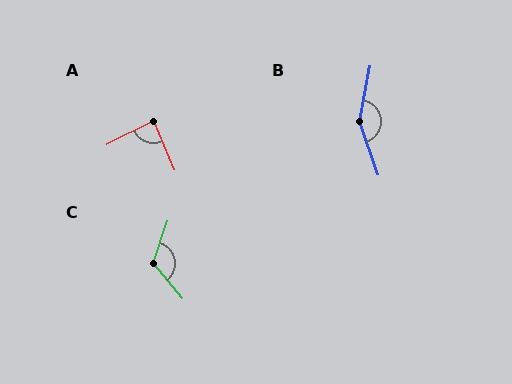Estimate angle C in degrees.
Approximately 122 degrees.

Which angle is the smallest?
A, at approximately 86 degrees.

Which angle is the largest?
B, at approximately 150 degrees.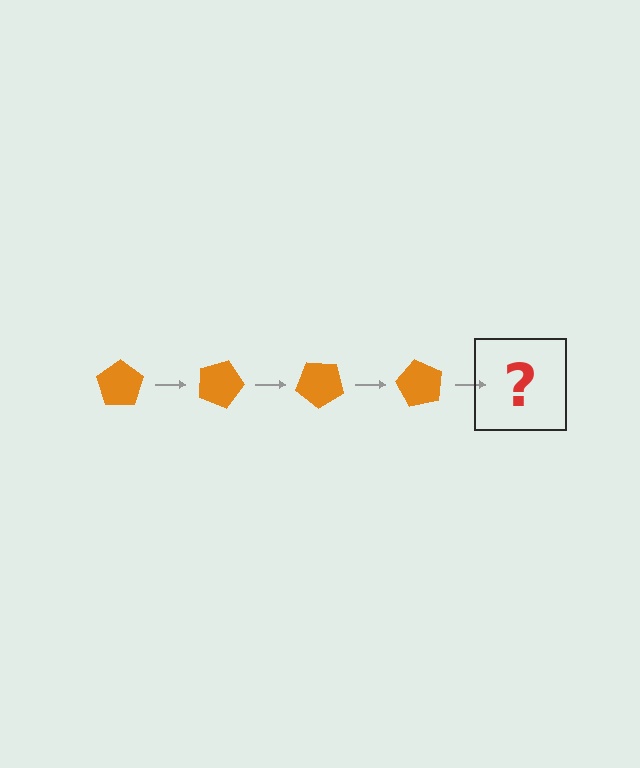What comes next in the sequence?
The next element should be an orange pentagon rotated 80 degrees.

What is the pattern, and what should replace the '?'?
The pattern is that the pentagon rotates 20 degrees each step. The '?' should be an orange pentagon rotated 80 degrees.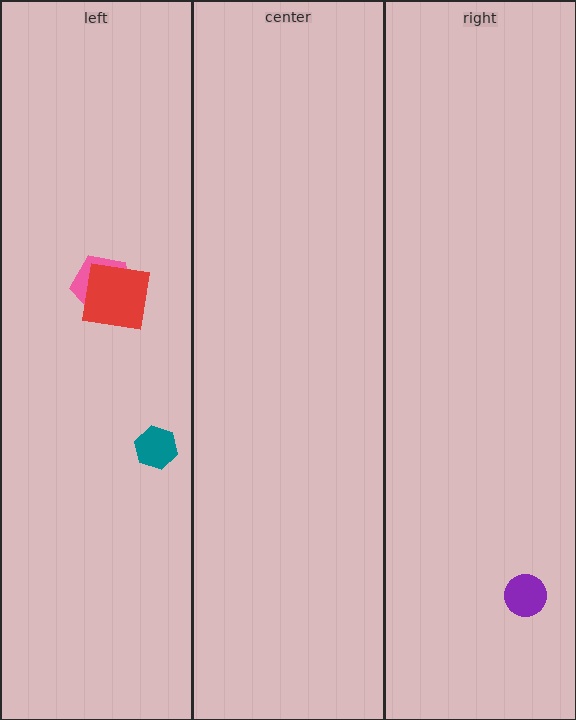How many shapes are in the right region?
1.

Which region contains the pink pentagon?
The left region.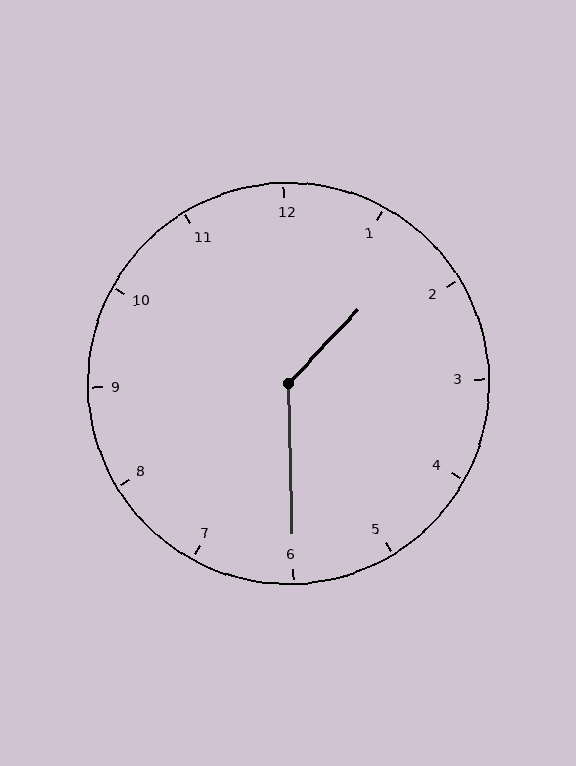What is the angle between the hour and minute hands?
Approximately 135 degrees.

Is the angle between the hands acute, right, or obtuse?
It is obtuse.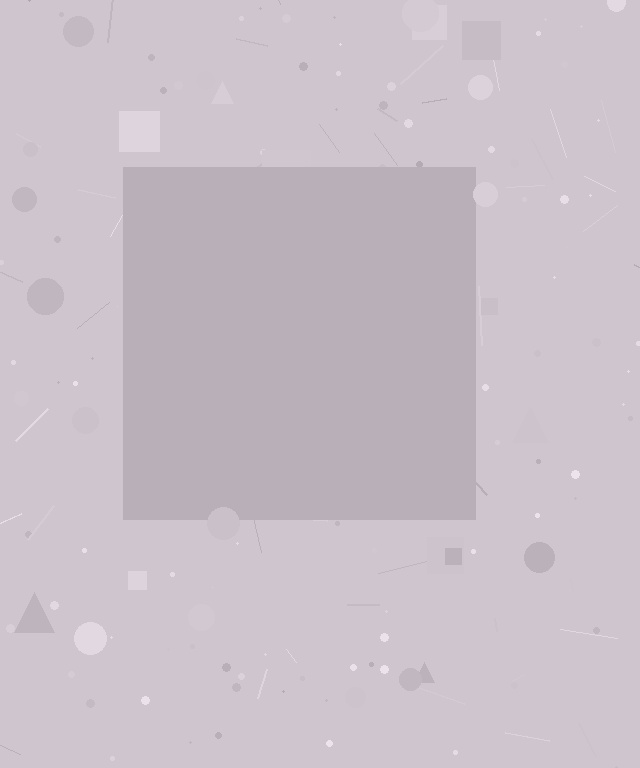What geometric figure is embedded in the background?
A square is embedded in the background.